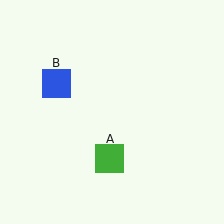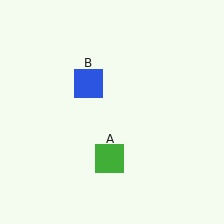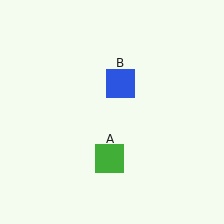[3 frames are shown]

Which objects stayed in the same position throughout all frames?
Green square (object A) remained stationary.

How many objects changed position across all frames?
1 object changed position: blue square (object B).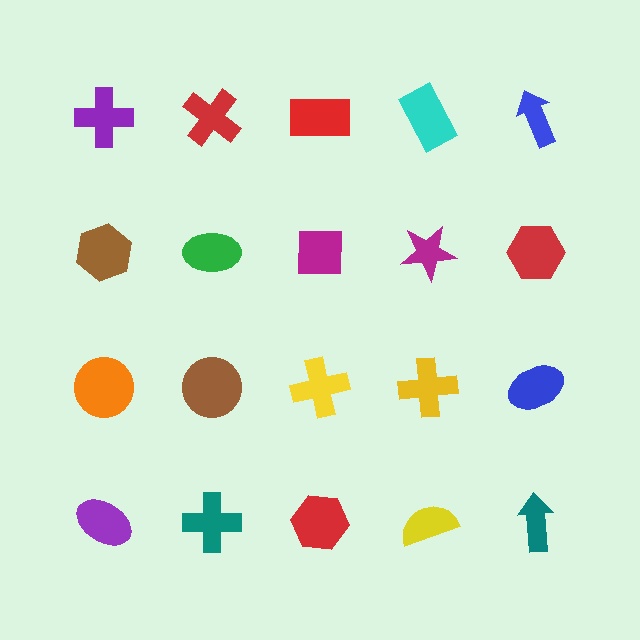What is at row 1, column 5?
A blue arrow.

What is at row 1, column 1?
A purple cross.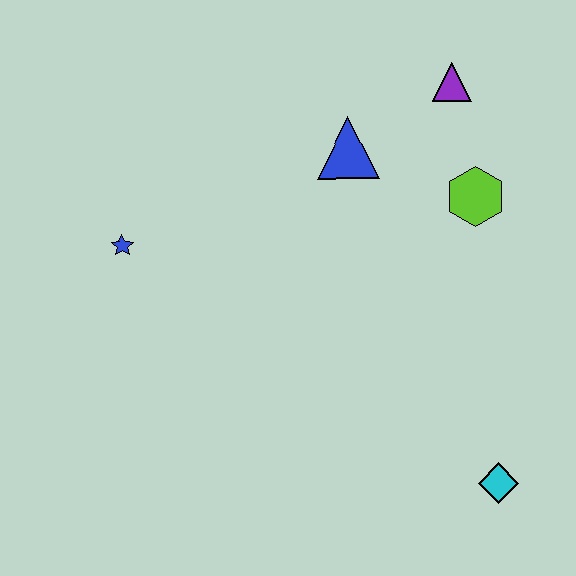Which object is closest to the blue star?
The blue triangle is closest to the blue star.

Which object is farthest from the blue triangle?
The cyan diamond is farthest from the blue triangle.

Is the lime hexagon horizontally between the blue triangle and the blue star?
No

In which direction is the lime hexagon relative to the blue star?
The lime hexagon is to the right of the blue star.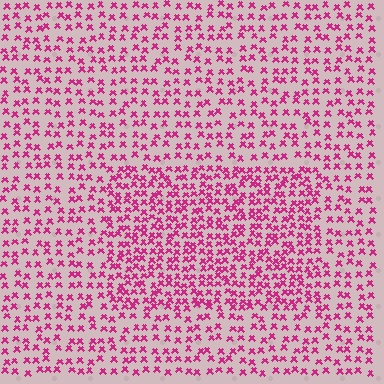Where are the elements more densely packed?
The elements are more densely packed inside the rectangle boundary.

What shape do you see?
I see a rectangle.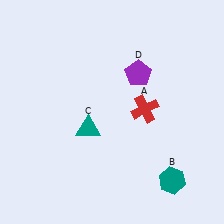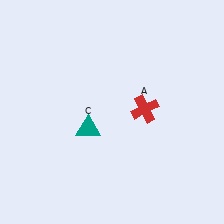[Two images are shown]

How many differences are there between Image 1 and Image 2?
There are 2 differences between the two images.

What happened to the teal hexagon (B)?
The teal hexagon (B) was removed in Image 2. It was in the bottom-right area of Image 1.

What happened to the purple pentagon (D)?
The purple pentagon (D) was removed in Image 2. It was in the top-right area of Image 1.